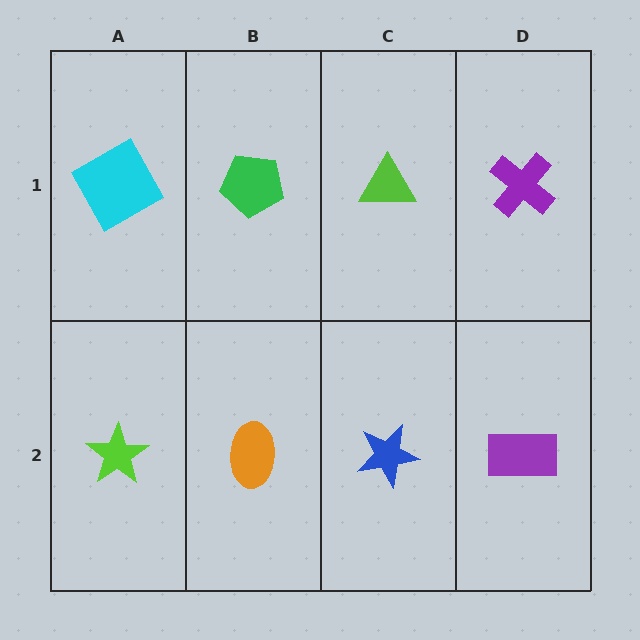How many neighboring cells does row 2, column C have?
3.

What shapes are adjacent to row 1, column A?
A lime star (row 2, column A), a green pentagon (row 1, column B).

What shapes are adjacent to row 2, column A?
A cyan square (row 1, column A), an orange ellipse (row 2, column B).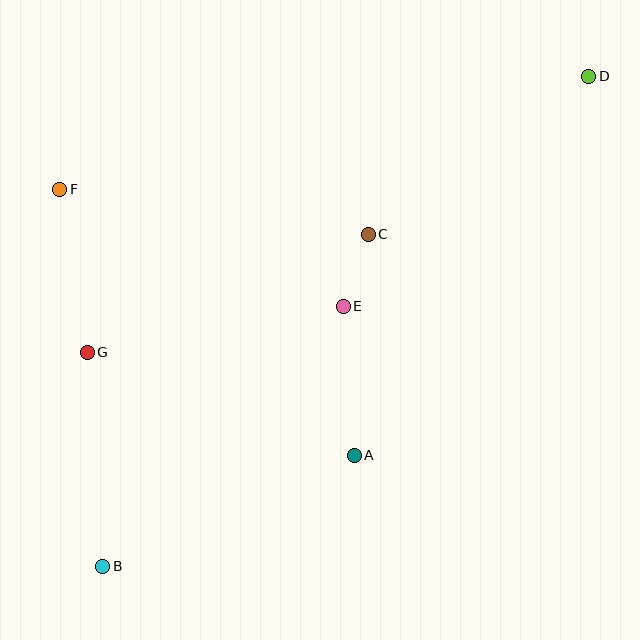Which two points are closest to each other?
Points C and E are closest to each other.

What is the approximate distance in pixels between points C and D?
The distance between C and D is approximately 271 pixels.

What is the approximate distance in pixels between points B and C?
The distance between B and C is approximately 425 pixels.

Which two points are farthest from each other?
Points B and D are farthest from each other.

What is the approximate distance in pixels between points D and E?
The distance between D and E is approximately 336 pixels.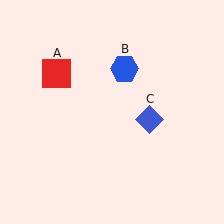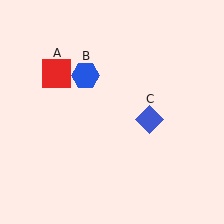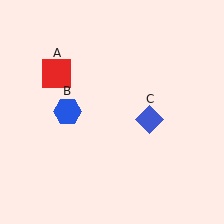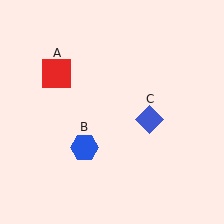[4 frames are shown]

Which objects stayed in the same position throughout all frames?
Red square (object A) and blue diamond (object C) remained stationary.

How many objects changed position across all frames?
1 object changed position: blue hexagon (object B).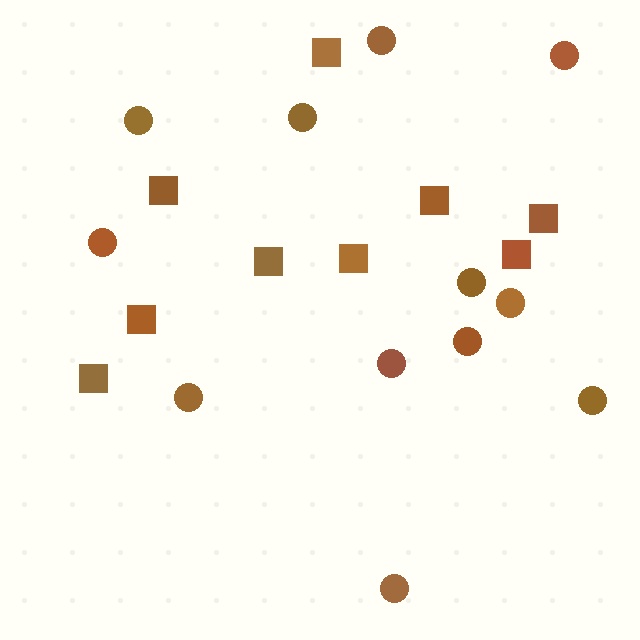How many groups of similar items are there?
There are 2 groups: one group of circles (12) and one group of squares (9).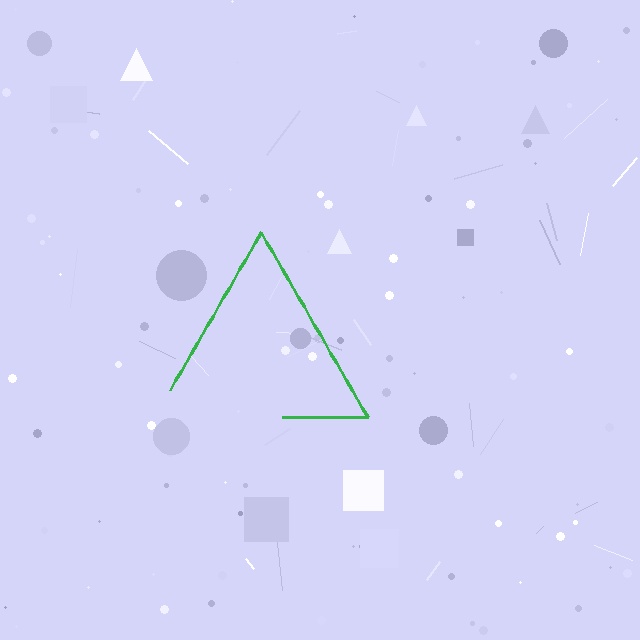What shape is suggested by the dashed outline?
The dashed outline suggests a triangle.